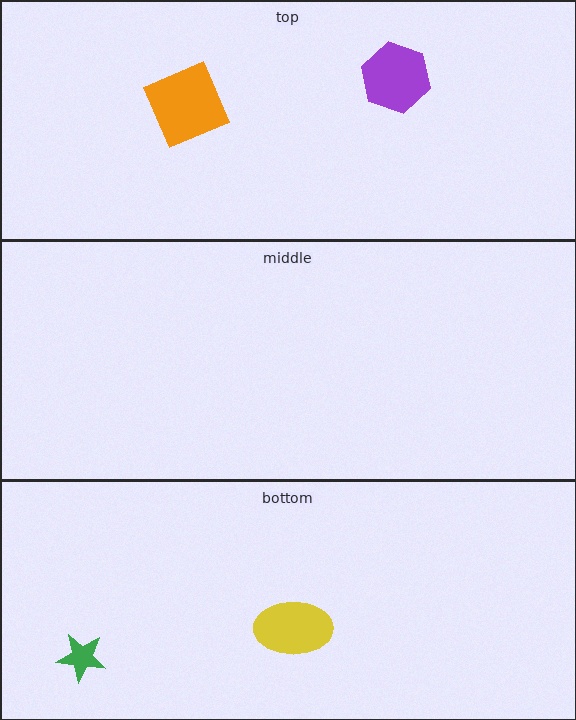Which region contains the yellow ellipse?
The bottom region.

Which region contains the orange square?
The top region.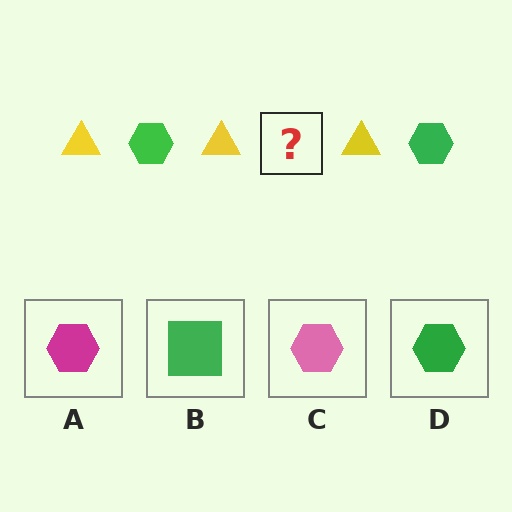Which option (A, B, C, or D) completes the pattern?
D.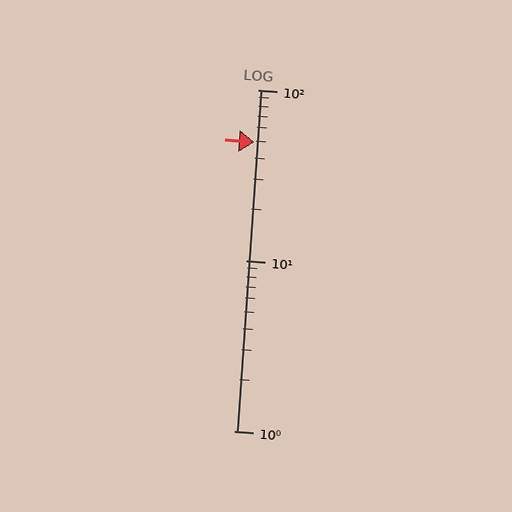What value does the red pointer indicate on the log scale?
The pointer indicates approximately 49.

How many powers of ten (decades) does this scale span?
The scale spans 2 decades, from 1 to 100.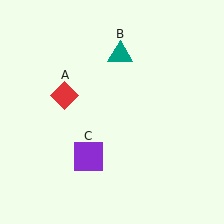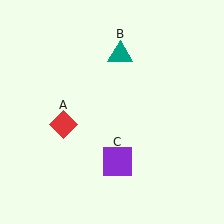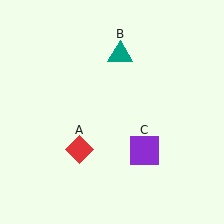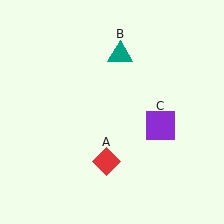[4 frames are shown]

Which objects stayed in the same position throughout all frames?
Teal triangle (object B) remained stationary.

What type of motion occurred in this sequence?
The red diamond (object A), purple square (object C) rotated counterclockwise around the center of the scene.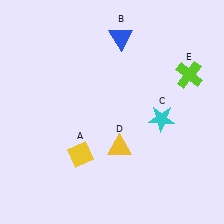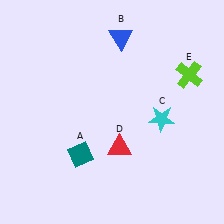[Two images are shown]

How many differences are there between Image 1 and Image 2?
There are 2 differences between the two images.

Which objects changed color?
A changed from yellow to teal. D changed from yellow to red.